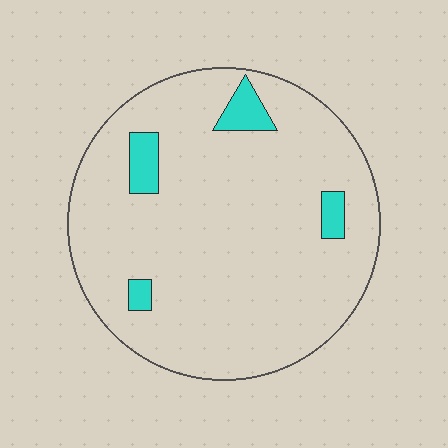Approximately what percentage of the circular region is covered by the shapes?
Approximately 5%.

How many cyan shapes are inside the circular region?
4.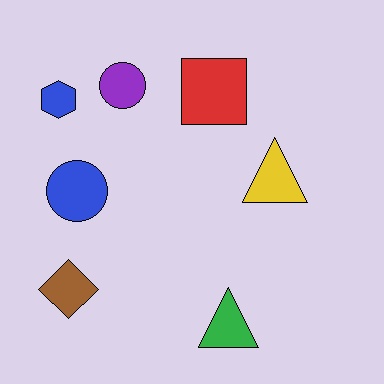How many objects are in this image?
There are 7 objects.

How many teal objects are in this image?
There are no teal objects.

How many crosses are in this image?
There are no crosses.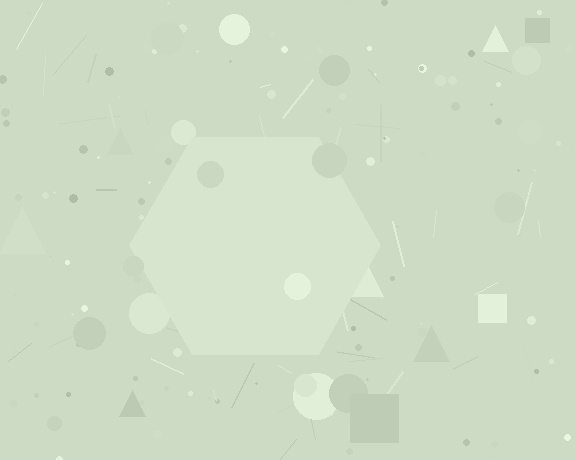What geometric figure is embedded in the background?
A hexagon is embedded in the background.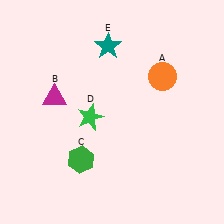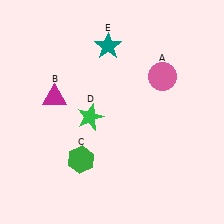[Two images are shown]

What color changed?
The circle (A) changed from orange in Image 1 to pink in Image 2.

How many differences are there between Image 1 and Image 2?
There is 1 difference between the two images.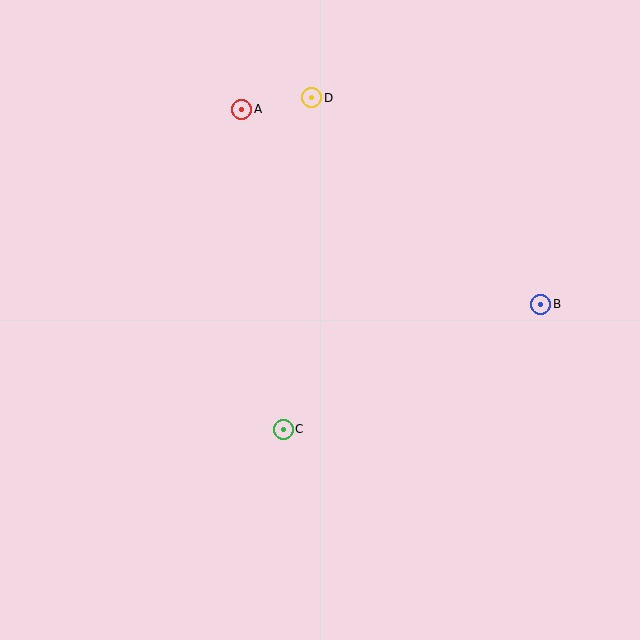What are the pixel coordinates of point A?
Point A is at (242, 109).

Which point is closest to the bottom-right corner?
Point B is closest to the bottom-right corner.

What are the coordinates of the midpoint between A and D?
The midpoint between A and D is at (277, 104).